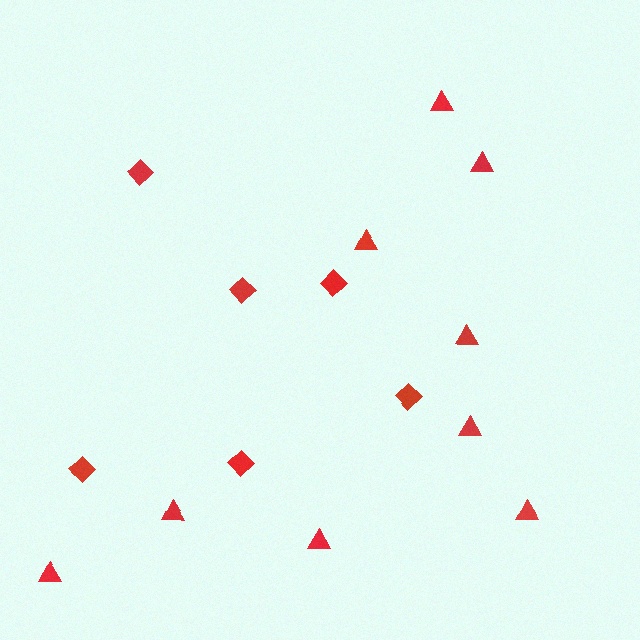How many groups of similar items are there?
There are 2 groups: one group of diamonds (6) and one group of triangles (9).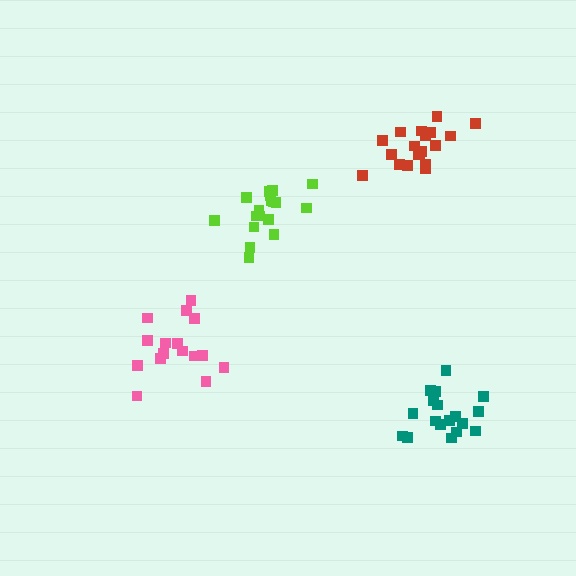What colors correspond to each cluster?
The clusters are colored: red, teal, lime, pink.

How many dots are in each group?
Group 1: 20 dots, Group 2: 18 dots, Group 3: 18 dots, Group 4: 16 dots (72 total).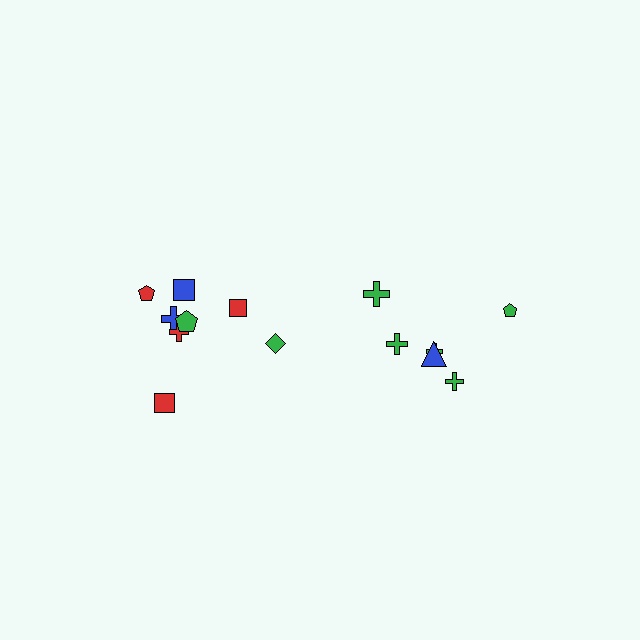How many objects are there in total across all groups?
There are 14 objects.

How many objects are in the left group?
There are 8 objects.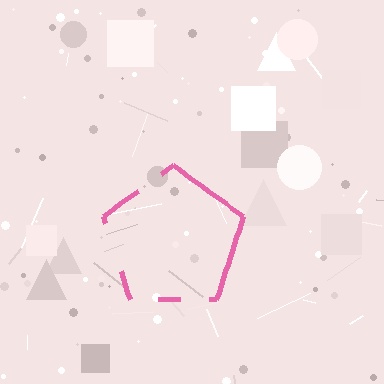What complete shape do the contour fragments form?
The contour fragments form a pentagon.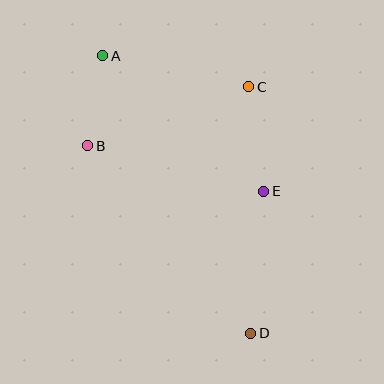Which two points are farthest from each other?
Points A and D are farthest from each other.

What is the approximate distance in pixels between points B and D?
The distance between B and D is approximately 248 pixels.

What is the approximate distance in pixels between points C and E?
The distance between C and E is approximately 105 pixels.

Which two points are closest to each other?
Points A and B are closest to each other.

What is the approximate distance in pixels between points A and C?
The distance between A and C is approximately 149 pixels.